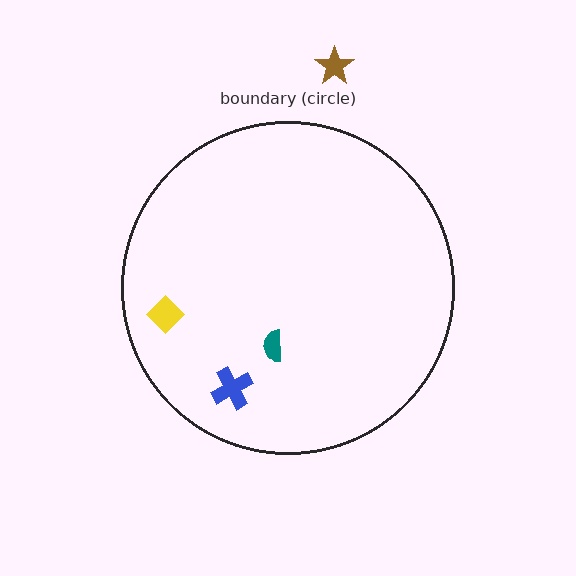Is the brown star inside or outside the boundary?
Outside.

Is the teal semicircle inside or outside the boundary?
Inside.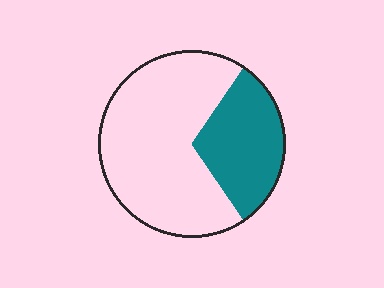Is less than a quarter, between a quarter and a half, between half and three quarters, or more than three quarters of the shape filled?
Between a quarter and a half.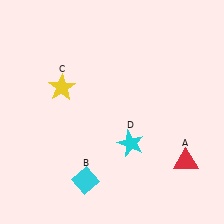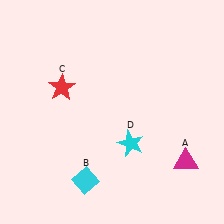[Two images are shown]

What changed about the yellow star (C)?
In Image 1, C is yellow. In Image 2, it changed to red.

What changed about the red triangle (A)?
In Image 1, A is red. In Image 2, it changed to magenta.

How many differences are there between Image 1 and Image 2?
There are 2 differences between the two images.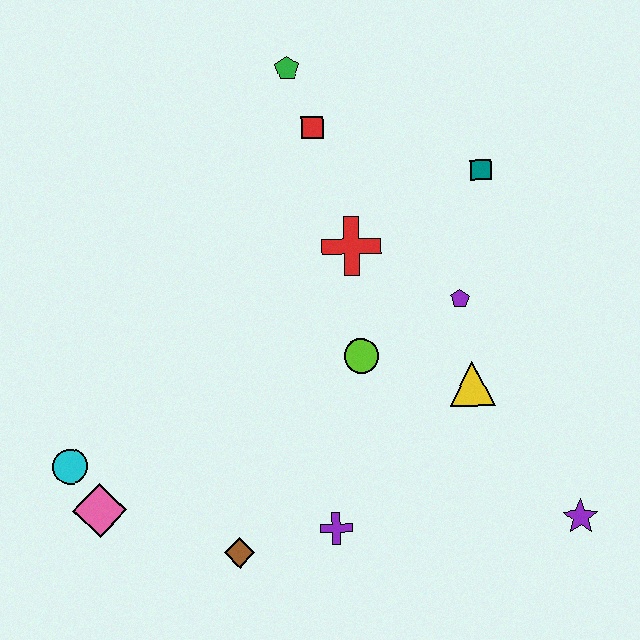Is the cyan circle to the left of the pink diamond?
Yes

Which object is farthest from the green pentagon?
The purple star is farthest from the green pentagon.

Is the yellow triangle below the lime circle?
Yes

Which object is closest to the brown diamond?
The purple cross is closest to the brown diamond.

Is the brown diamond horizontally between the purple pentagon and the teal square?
No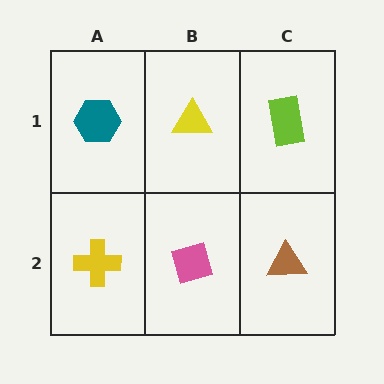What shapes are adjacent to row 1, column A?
A yellow cross (row 2, column A), a yellow triangle (row 1, column B).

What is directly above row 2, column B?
A yellow triangle.